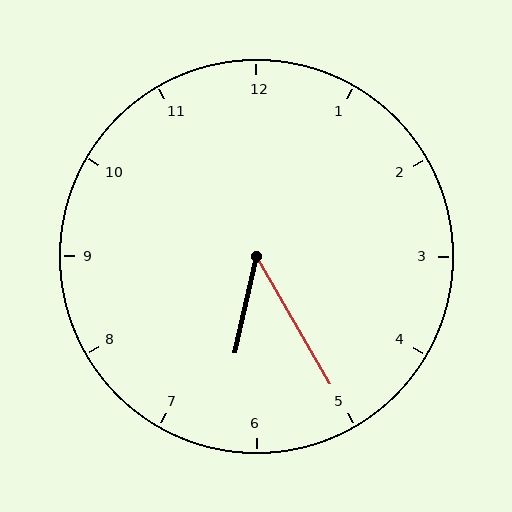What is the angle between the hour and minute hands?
Approximately 42 degrees.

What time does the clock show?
6:25.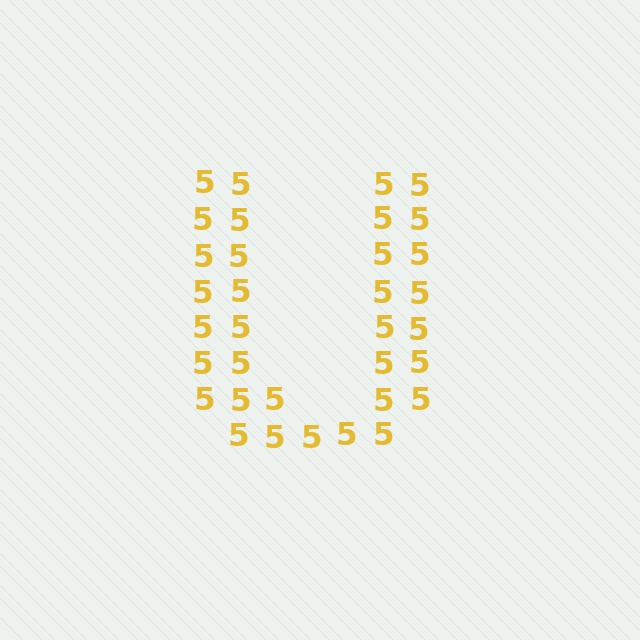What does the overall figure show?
The overall figure shows the letter U.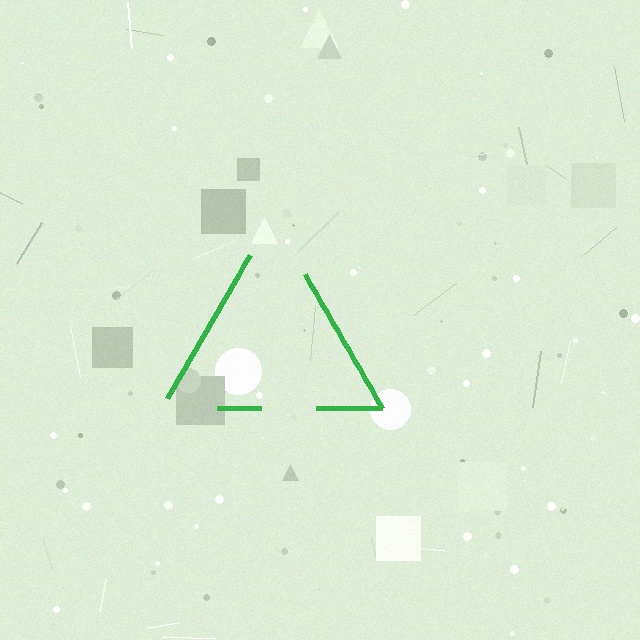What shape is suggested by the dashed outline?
The dashed outline suggests a triangle.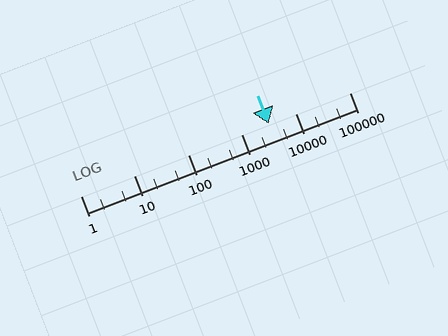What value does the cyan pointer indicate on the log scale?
The pointer indicates approximately 3200.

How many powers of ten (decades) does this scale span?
The scale spans 5 decades, from 1 to 100000.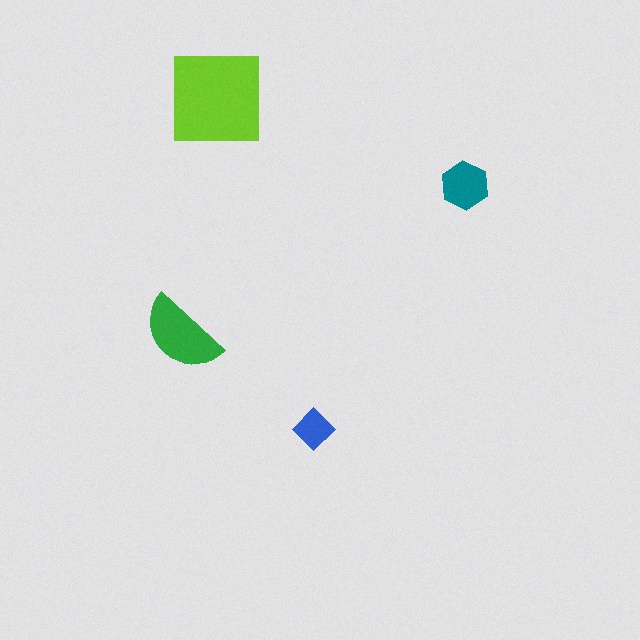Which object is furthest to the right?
The teal hexagon is rightmost.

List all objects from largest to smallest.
The lime square, the green semicircle, the teal hexagon, the blue diamond.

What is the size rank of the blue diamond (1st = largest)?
4th.